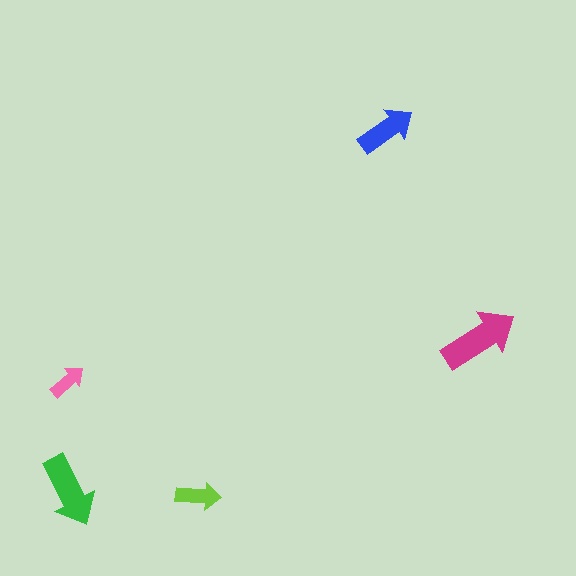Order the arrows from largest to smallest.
the magenta one, the green one, the blue one, the lime one, the pink one.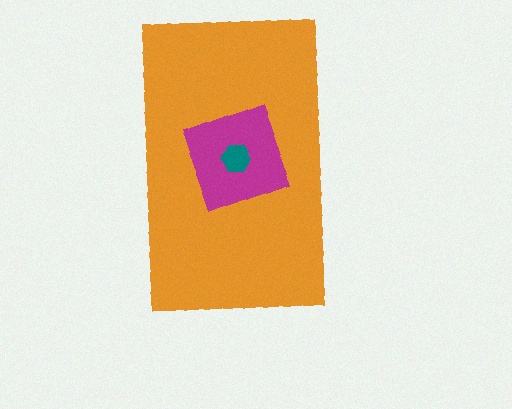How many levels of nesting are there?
3.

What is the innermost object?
The teal hexagon.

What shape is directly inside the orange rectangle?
The magenta diamond.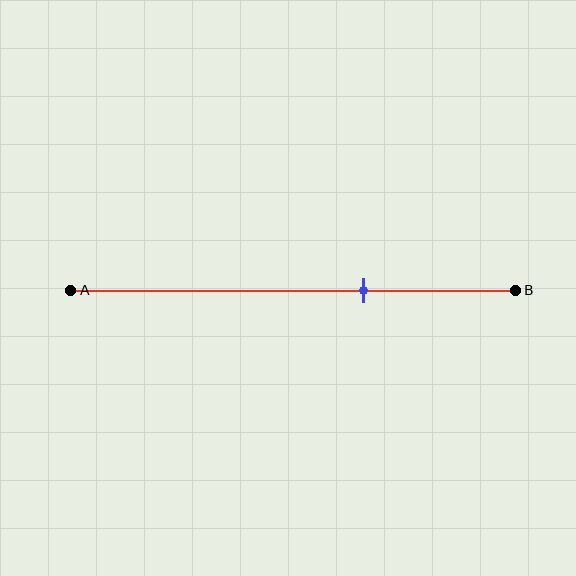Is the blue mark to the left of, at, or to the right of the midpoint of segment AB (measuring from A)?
The blue mark is to the right of the midpoint of segment AB.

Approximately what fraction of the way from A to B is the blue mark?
The blue mark is approximately 65% of the way from A to B.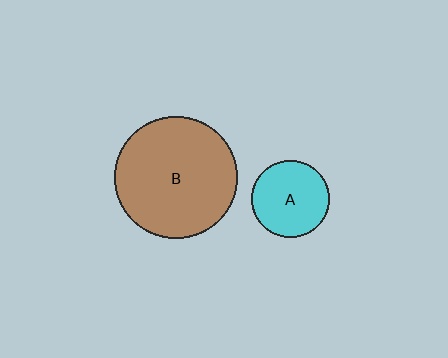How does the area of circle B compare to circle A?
Approximately 2.5 times.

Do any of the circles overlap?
No, none of the circles overlap.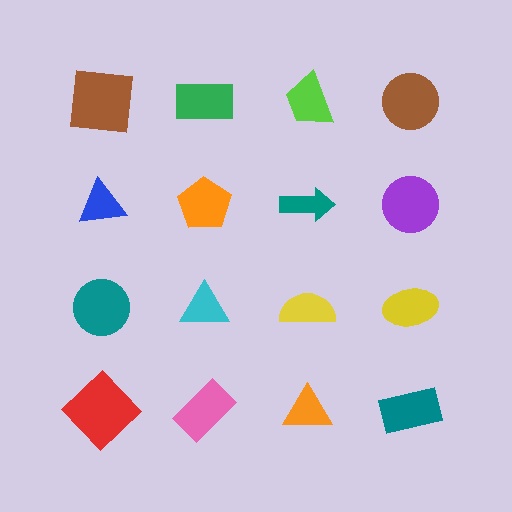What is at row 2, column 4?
A purple circle.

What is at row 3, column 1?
A teal circle.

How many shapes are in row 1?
4 shapes.